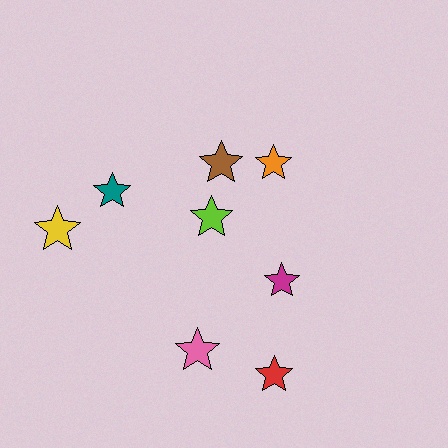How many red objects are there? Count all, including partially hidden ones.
There is 1 red object.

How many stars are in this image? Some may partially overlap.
There are 8 stars.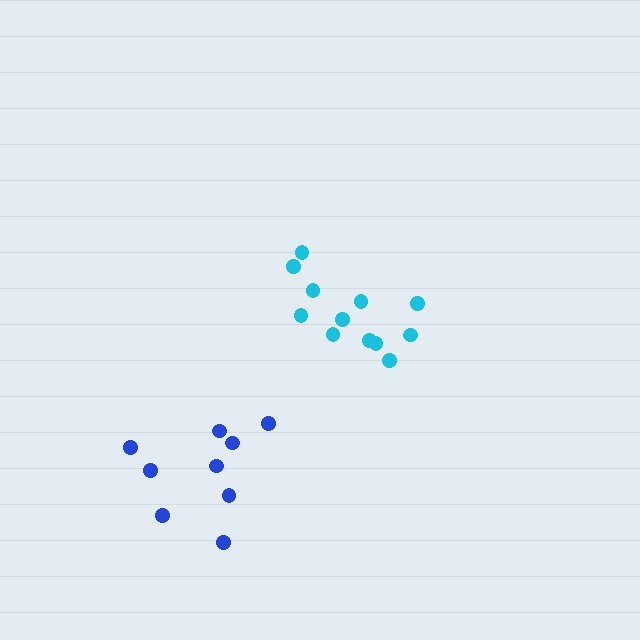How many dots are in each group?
Group 1: 9 dots, Group 2: 12 dots (21 total).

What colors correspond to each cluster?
The clusters are colored: blue, cyan.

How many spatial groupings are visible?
There are 2 spatial groupings.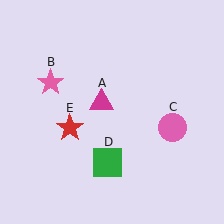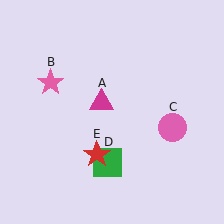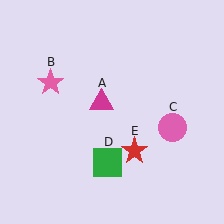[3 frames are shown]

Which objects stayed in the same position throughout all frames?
Magenta triangle (object A) and pink star (object B) and pink circle (object C) and green square (object D) remained stationary.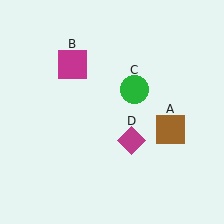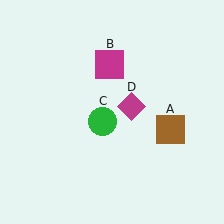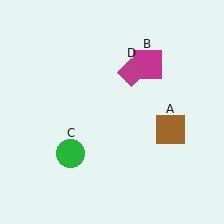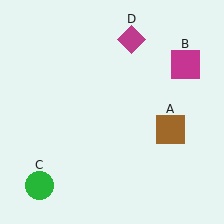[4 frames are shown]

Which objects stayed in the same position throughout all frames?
Brown square (object A) remained stationary.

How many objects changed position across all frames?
3 objects changed position: magenta square (object B), green circle (object C), magenta diamond (object D).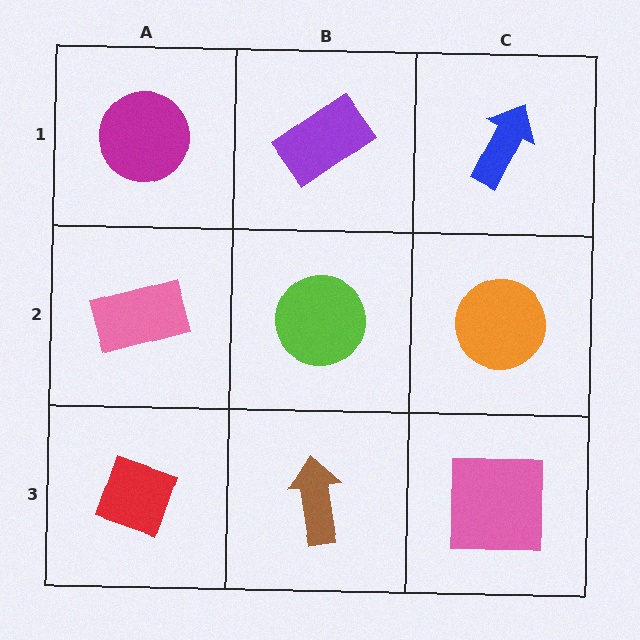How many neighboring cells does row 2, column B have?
4.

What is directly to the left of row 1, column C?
A purple rectangle.